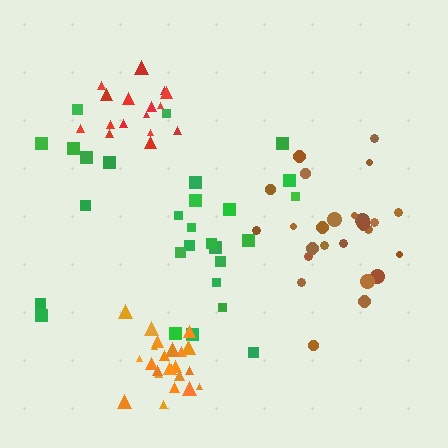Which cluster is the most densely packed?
Orange.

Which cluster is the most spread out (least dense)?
Green.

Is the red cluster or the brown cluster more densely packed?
Red.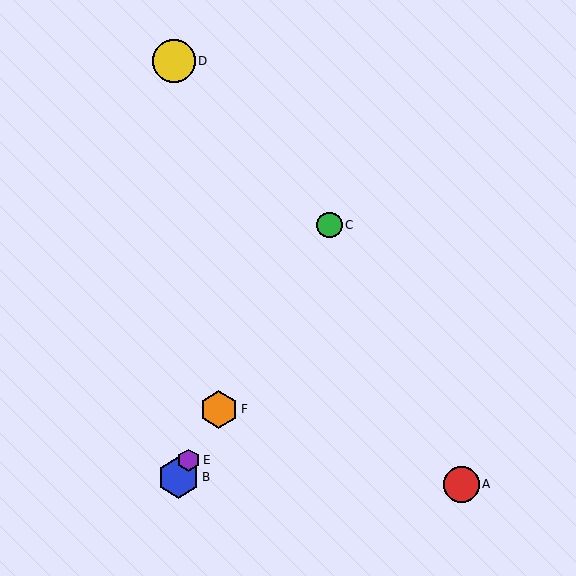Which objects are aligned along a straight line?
Objects B, C, E, F are aligned along a straight line.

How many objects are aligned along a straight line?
4 objects (B, C, E, F) are aligned along a straight line.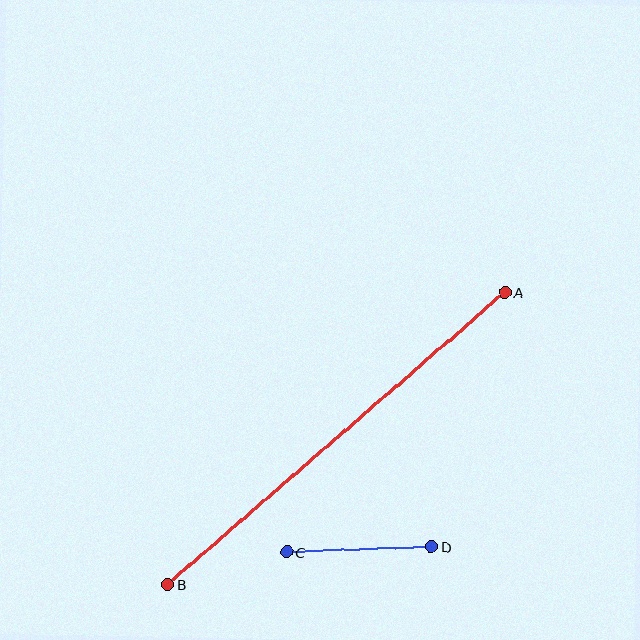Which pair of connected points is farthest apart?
Points A and B are farthest apart.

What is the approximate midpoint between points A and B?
The midpoint is at approximately (336, 439) pixels.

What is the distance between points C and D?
The distance is approximately 145 pixels.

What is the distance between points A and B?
The distance is approximately 447 pixels.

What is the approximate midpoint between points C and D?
The midpoint is at approximately (359, 549) pixels.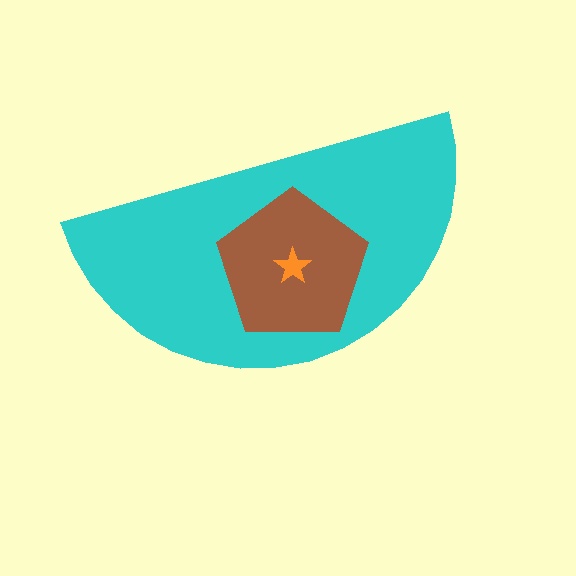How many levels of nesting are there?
3.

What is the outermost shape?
The cyan semicircle.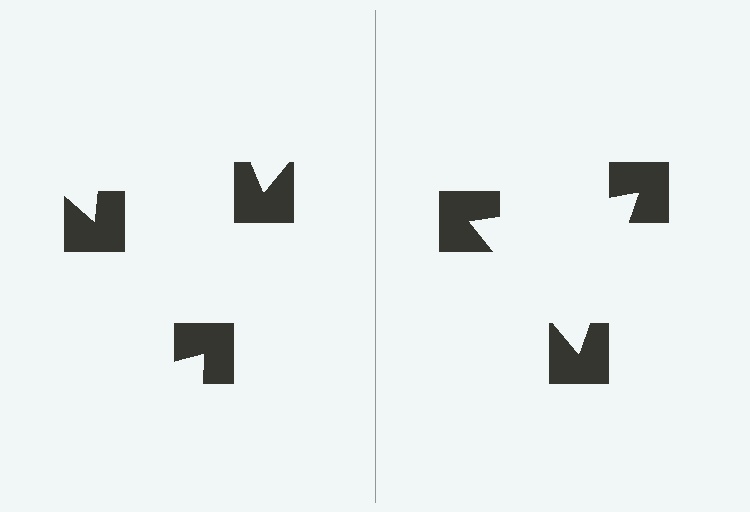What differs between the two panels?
The notched squares are positioned identically on both sides; only the wedge orientations differ. On the right they align to a triangle; on the left they are misaligned.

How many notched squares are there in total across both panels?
6 — 3 on each side.